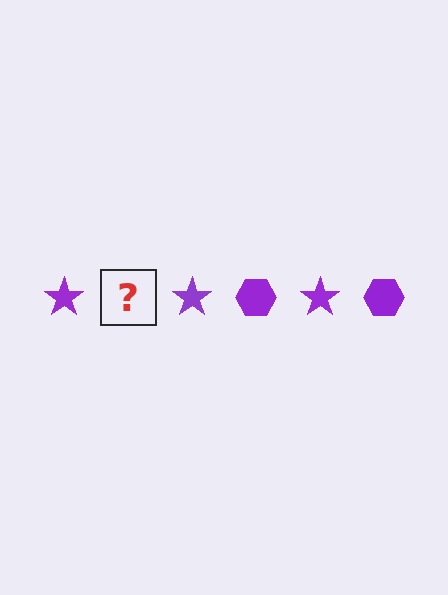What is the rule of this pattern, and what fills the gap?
The rule is that the pattern cycles through star, hexagon shapes in purple. The gap should be filled with a purple hexagon.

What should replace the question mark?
The question mark should be replaced with a purple hexagon.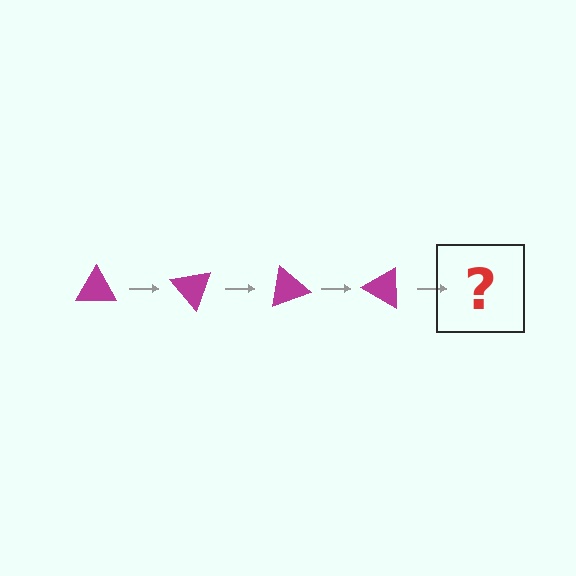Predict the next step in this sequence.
The next step is a magenta triangle rotated 200 degrees.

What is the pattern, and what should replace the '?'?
The pattern is that the triangle rotates 50 degrees each step. The '?' should be a magenta triangle rotated 200 degrees.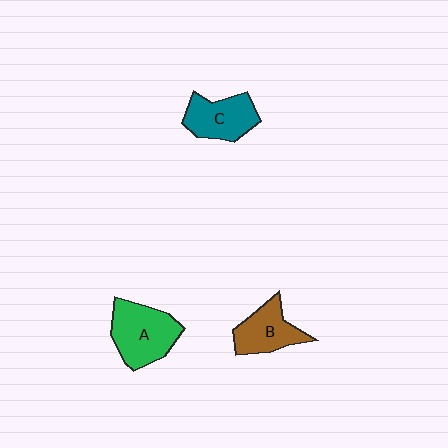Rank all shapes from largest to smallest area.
From largest to smallest: A (green), C (teal), B (brown).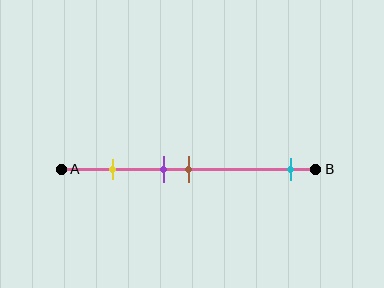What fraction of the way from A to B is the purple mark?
The purple mark is approximately 40% (0.4) of the way from A to B.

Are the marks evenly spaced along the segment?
No, the marks are not evenly spaced.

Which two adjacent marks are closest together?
The purple and brown marks are the closest adjacent pair.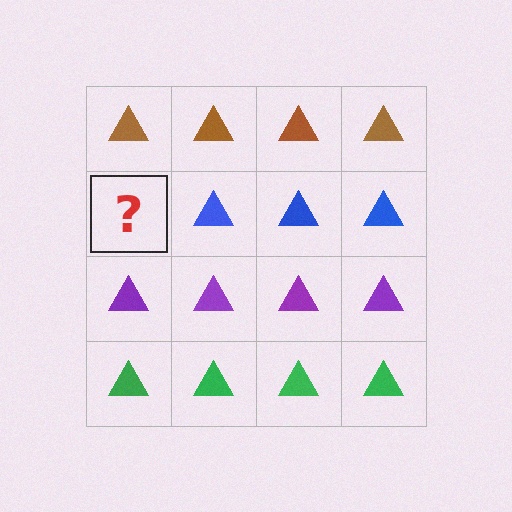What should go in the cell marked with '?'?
The missing cell should contain a blue triangle.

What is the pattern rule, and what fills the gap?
The rule is that each row has a consistent color. The gap should be filled with a blue triangle.